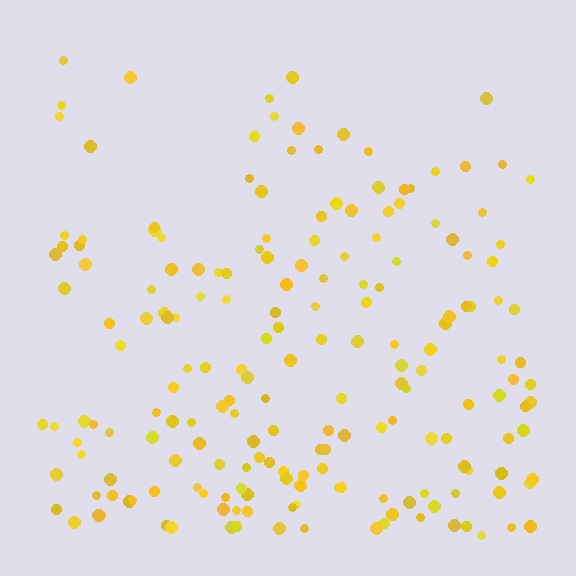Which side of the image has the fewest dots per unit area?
The top.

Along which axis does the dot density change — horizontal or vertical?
Vertical.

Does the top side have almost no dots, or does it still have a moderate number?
Still a moderate number, just noticeably fewer than the bottom.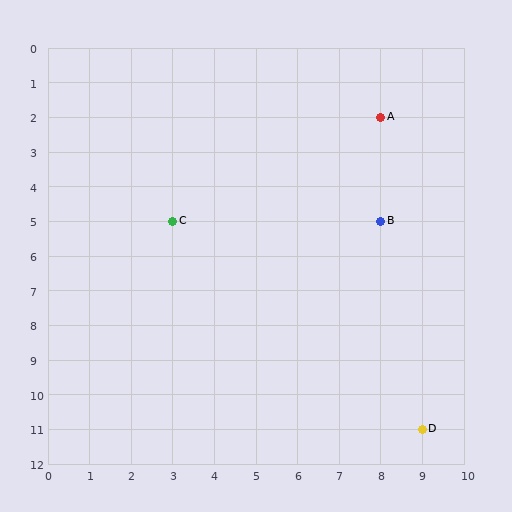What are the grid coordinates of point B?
Point B is at grid coordinates (8, 5).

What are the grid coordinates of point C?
Point C is at grid coordinates (3, 5).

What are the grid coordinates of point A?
Point A is at grid coordinates (8, 2).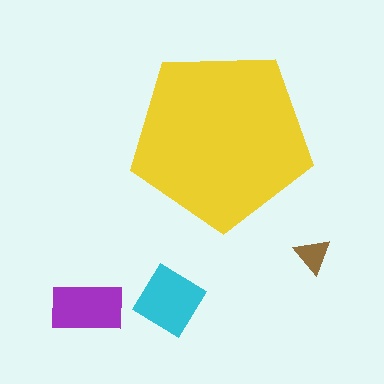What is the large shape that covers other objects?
A yellow pentagon.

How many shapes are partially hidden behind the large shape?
0 shapes are partially hidden.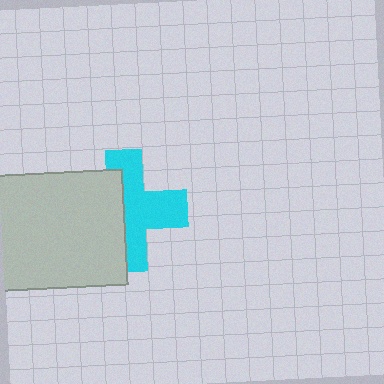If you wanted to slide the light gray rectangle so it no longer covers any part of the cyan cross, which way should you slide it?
Slide it left — that is the most direct way to separate the two shapes.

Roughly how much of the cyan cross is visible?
About half of it is visible (roughly 57%).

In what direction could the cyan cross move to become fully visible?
The cyan cross could move right. That would shift it out from behind the light gray rectangle entirely.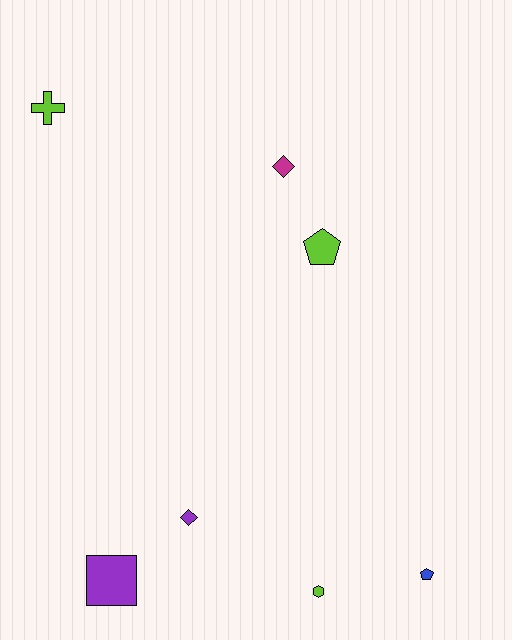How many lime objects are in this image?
There are 3 lime objects.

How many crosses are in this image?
There is 1 cross.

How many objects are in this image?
There are 7 objects.